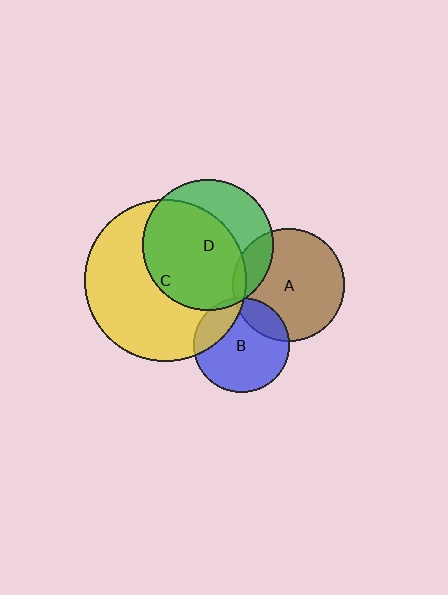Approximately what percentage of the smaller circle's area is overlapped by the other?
Approximately 5%.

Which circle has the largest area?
Circle C (yellow).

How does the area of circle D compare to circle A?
Approximately 1.3 times.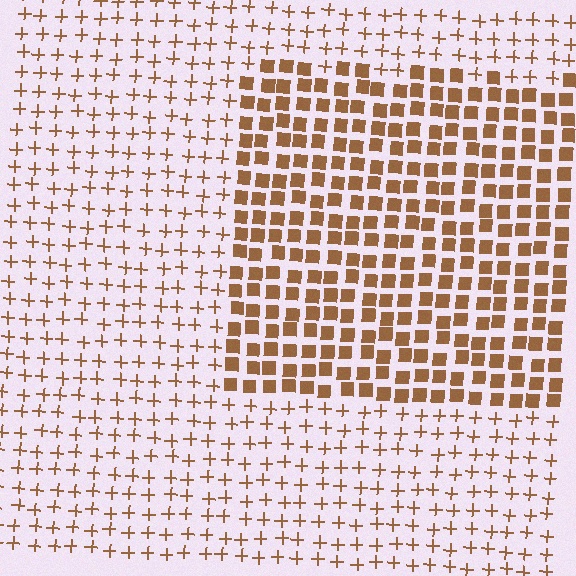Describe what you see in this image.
The image is filled with small brown elements arranged in a uniform grid. A rectangle-shaped region contains squares, while the surrounding area contains plus signs. The boundary is defined purely by the change in element shape.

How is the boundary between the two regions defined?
The boundary is defined by a change in element shape: squares inside vs. plus signs outside. All elements share the same color and spacing.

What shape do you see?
I see a rectangle.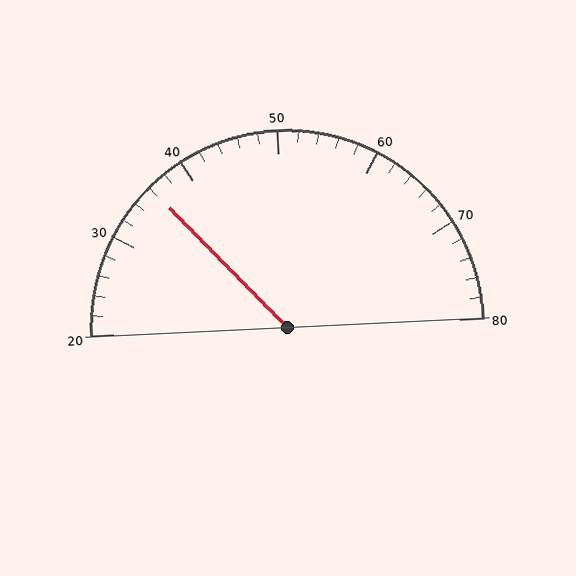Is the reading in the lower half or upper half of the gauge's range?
The reading is in the lower half of the range (20 to 80).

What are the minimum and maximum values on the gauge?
The gauge ranges from 20 to 80.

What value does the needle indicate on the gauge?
The needle indicates approximately 36.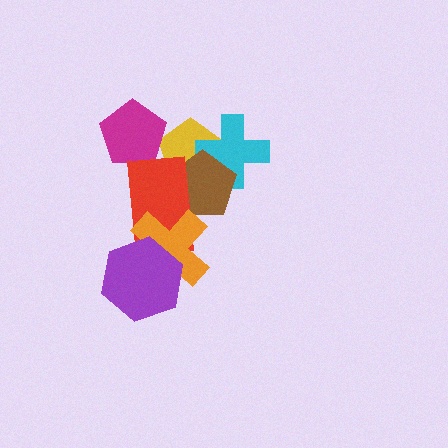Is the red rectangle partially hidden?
Yes, it is partially covered by another shape.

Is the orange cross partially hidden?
Yes, it is partially covered by another shape.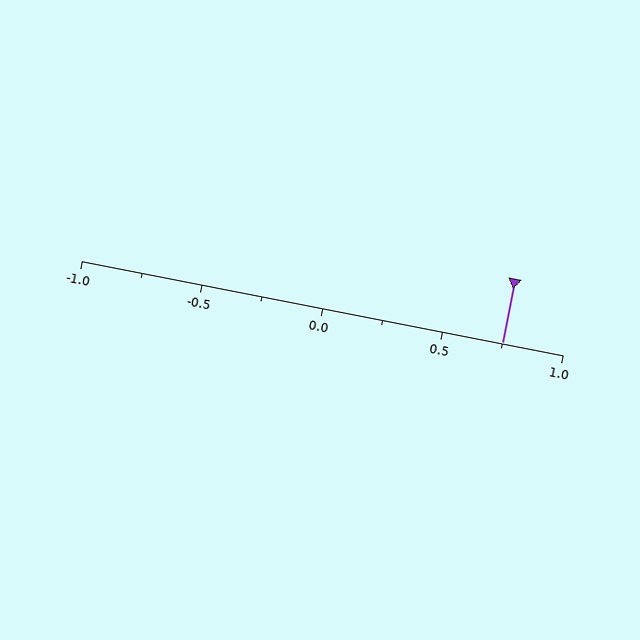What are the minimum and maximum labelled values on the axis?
The axis runs from -1.0 to 1.0.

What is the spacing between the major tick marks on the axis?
The major ticks are spaced 0.5 apart.